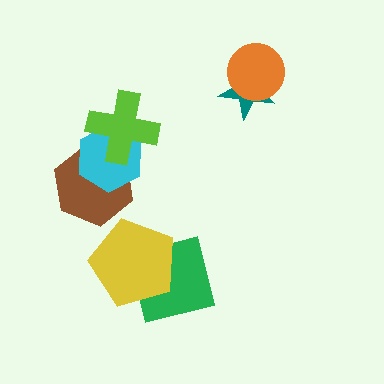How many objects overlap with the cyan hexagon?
2 objects overlap with the cyan hexagon.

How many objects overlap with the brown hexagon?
2 objects overlap with the brown hexagon.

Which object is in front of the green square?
The yellow pentagon is in front of the green square.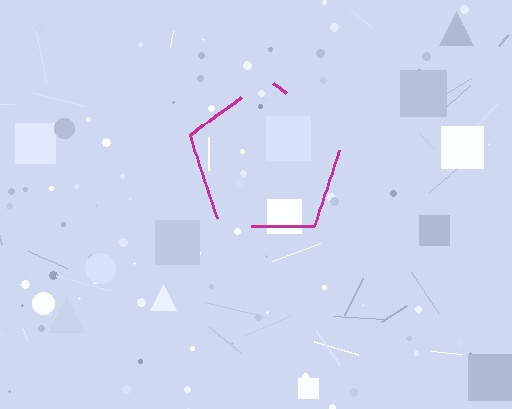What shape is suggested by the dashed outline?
The dashed outline suggests a pentagon.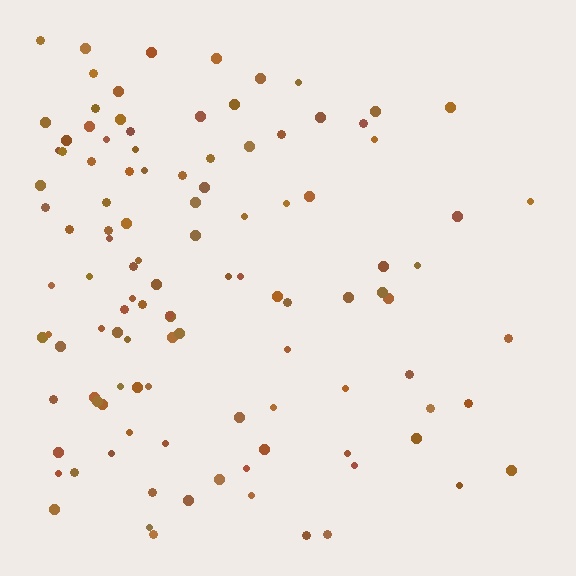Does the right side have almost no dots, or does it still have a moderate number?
Still a moderate number, just noticeably fewer than the left.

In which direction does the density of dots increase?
From right to left, with the left side densest.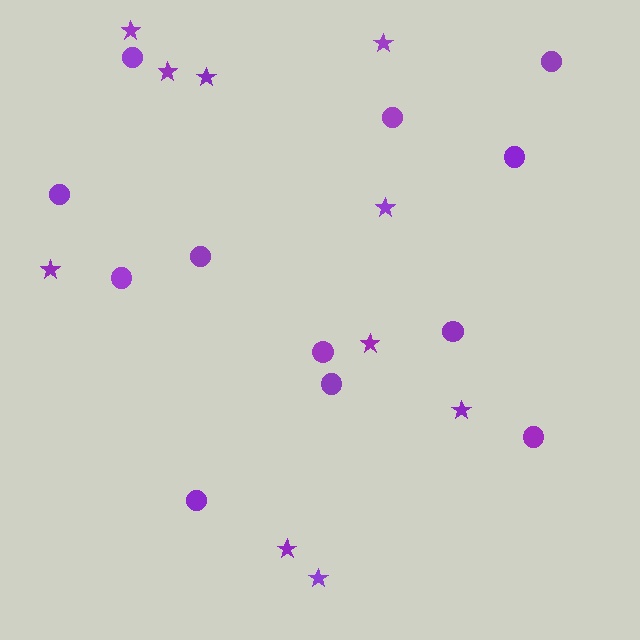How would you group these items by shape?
There are 2 groups: one group of circles (12) and one group of stars (10).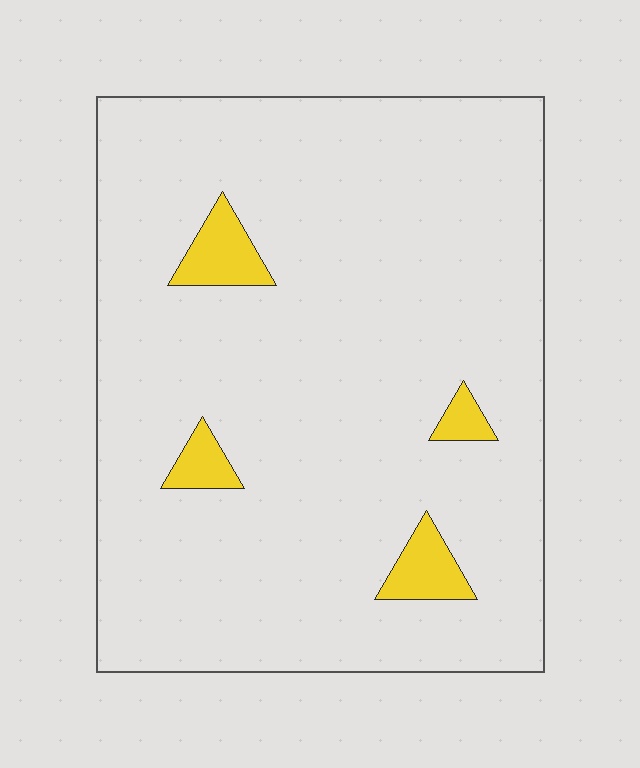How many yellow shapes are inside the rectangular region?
4.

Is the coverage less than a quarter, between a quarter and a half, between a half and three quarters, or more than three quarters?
Less than a quarter.